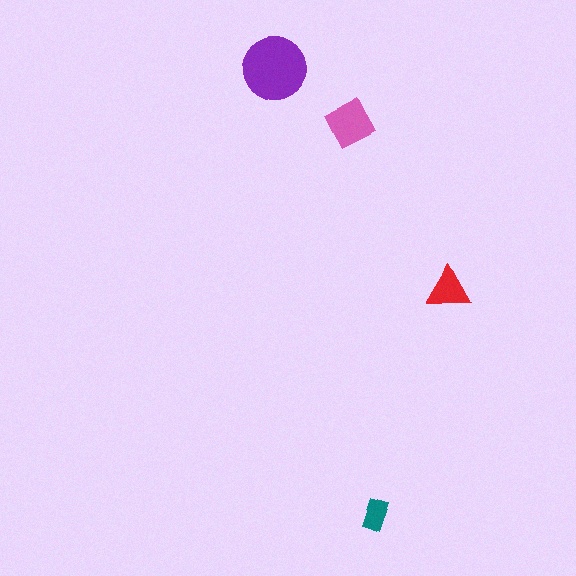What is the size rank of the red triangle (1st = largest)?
3rd.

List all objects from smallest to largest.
The teal rectangle, the red triangle, the pink diamond, the purple circle.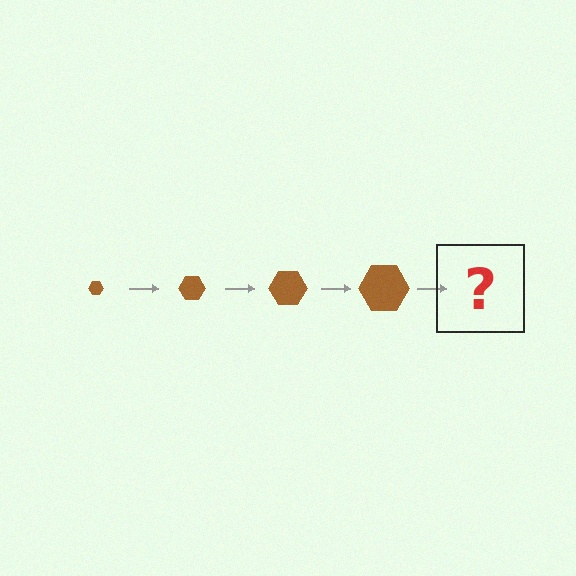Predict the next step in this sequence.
The next step is a brown hexagon, larger than the previous one.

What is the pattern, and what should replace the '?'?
The pattern is that the hexagon gets progressively larger each step. The '?' should be a brown hexagon, larger than the previous one.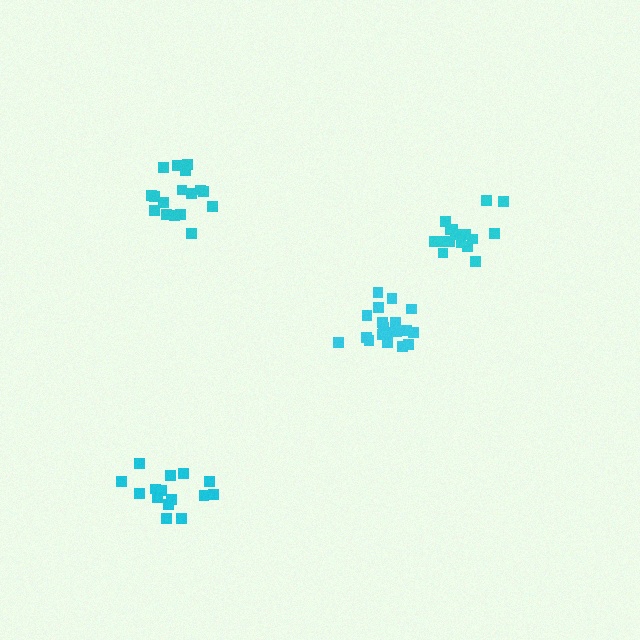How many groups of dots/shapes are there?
There are 4 groups.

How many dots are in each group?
Group 1: 15 dots, Group 2: 17 dots, Group 3: 19 dots, Group 4: 17 dots (68 total).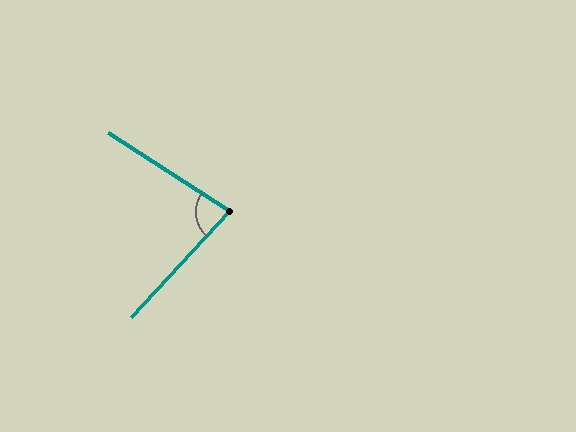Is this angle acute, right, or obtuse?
It is acute.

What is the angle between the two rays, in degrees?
Approximately 80 degrees.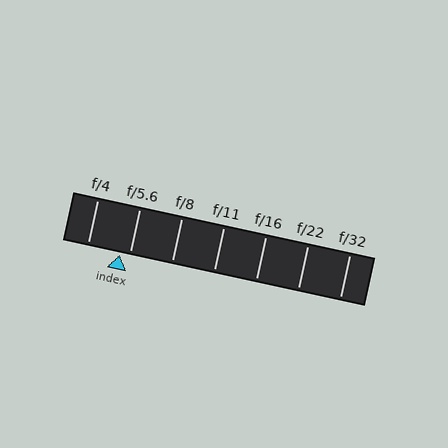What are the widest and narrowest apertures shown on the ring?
The widest aperture shown is f/4 and the narrowest is f/32.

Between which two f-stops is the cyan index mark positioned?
The index mark is between f/4 and f/5.6.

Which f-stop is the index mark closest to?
The index mark is closest to f/5.6.